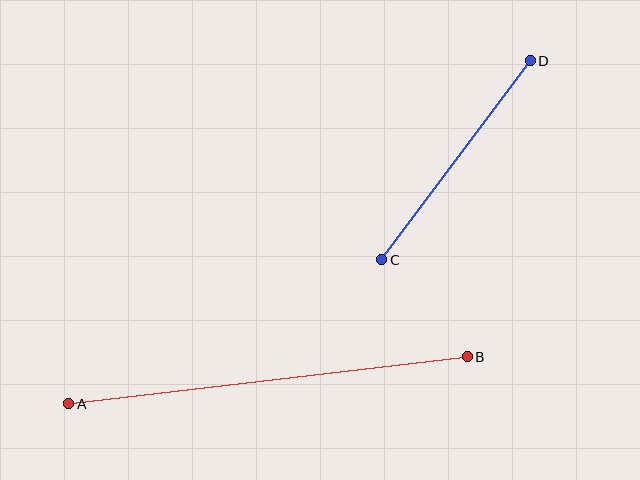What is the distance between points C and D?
The distance is approximately 248 pixels.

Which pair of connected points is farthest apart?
Points A and B are farthest apart.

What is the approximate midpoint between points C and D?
The midpoint is at approximately (456, 160) pixels.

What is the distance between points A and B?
The distance is approximately 401 pixels.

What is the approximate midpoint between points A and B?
The midpoint is at approximately (268, 380) pixels.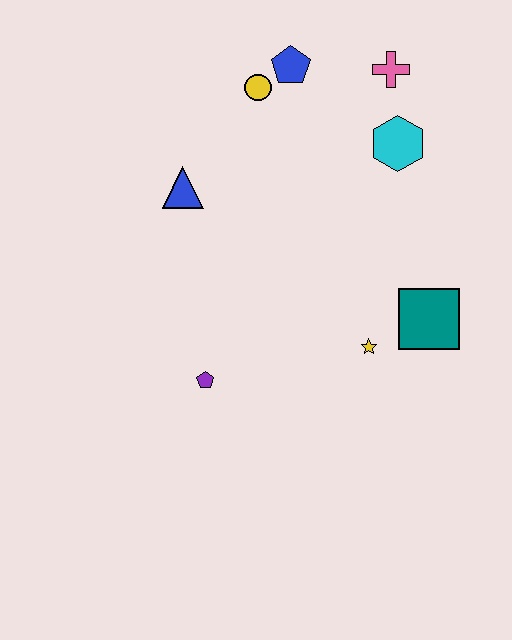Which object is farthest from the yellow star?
The blue pentagon is farthest from the yellow star.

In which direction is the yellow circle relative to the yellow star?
The yellow circle is above the yellow star.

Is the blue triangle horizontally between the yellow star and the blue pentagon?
No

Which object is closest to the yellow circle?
The blue pentagon is closest to the yellow circle.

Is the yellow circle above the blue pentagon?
No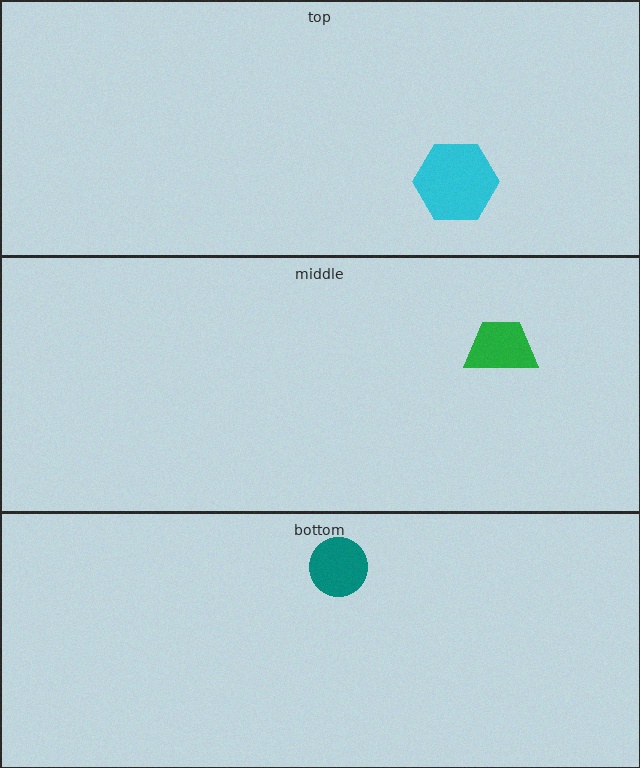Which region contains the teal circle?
The bottom region.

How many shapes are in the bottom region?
1.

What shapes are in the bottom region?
The teal circle.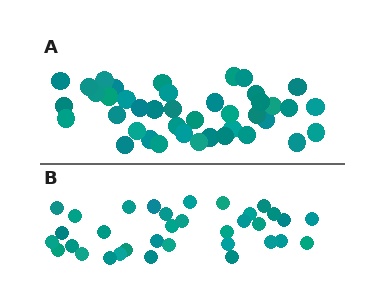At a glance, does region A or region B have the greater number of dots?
Region A (the top region) has more dots.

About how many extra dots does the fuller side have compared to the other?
Region A has roughly 8 or so more dots than region B.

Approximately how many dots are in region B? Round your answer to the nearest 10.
About 30 dots. (The exact count is 34, which rounds to 30.)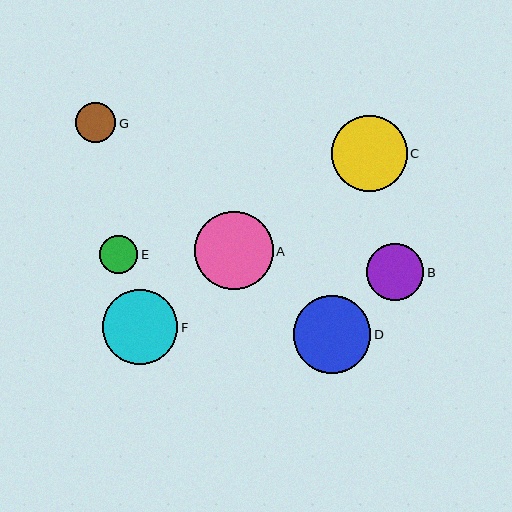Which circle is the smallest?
Circle E is the smallest with a size of approximately 38 pixels.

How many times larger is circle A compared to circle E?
Circle A is approximately 2.1 times the size of circle E.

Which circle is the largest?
Circle A is the largest with a size of approximately 79 pixels.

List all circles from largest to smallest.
From largest to smallest: A, D, C, F, B, G, E.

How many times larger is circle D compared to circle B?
Circle D is approximately 1.4 times the size of circle B.